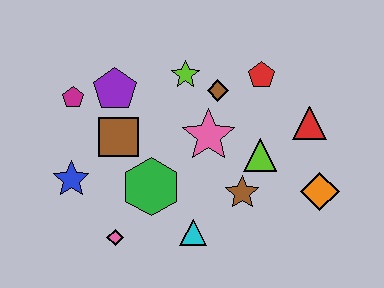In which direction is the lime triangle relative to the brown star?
The lime triangle is above the brown star.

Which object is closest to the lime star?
The brown diamond is closest to the lime star.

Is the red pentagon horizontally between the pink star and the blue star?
No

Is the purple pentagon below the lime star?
Yes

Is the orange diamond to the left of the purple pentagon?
No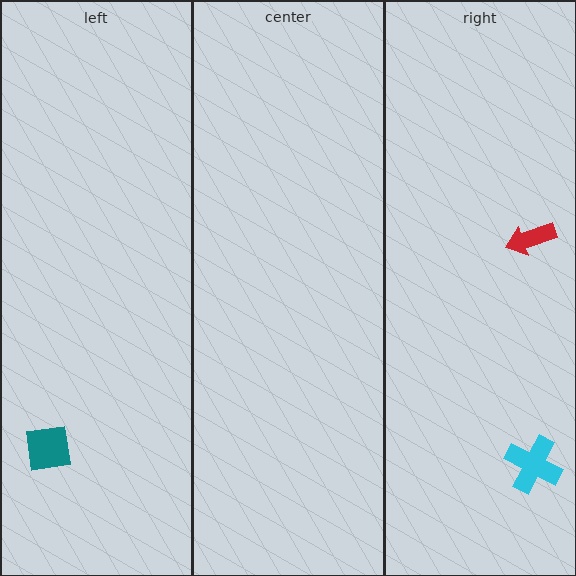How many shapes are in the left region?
1.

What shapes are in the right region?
The red arrow, the cyan cross.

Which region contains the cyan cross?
The right region.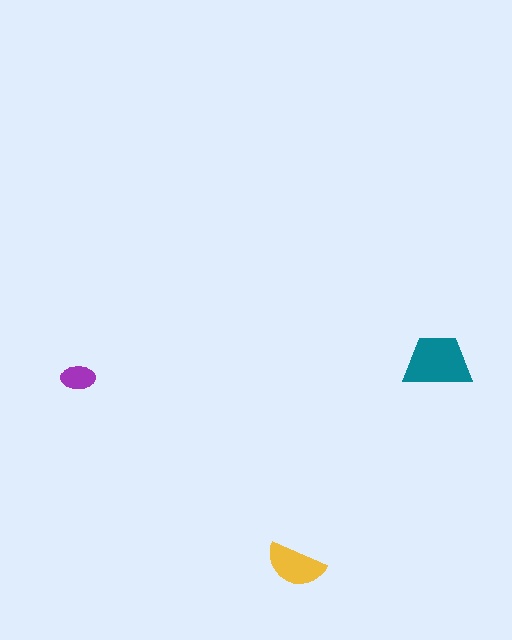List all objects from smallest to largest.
The purple ellipse, the yellow semicircle, the teal trapezoid.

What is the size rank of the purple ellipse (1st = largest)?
3rd.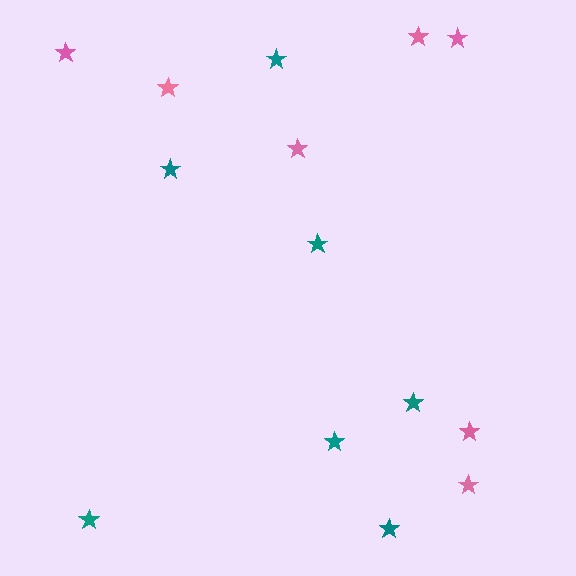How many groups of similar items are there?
There are 2 groups: one group of teal stars (7) and one group of pink stars (7).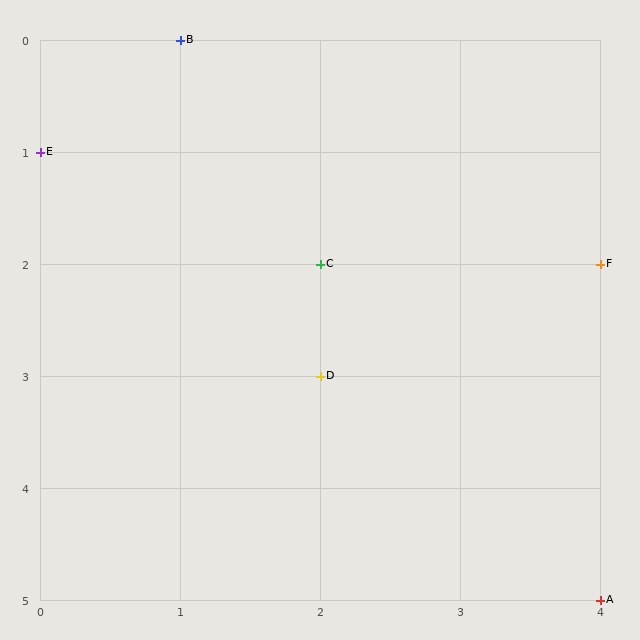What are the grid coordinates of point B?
Point B is at grid coordinates (1, 0).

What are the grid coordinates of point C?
Point C is at grid coordinates (2, 2).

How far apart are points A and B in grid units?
Points A and B are 3 columns and 5 rows apart (about 5.8 grid units diagonally).